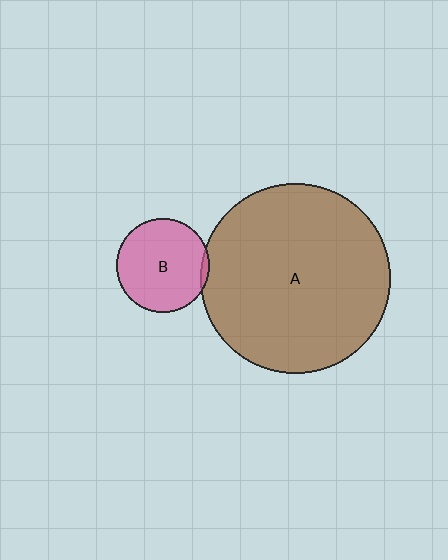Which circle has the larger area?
Circle A (brown).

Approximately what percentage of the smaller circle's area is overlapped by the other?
Approximately 5%.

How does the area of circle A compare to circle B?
Approximately 4.1 times.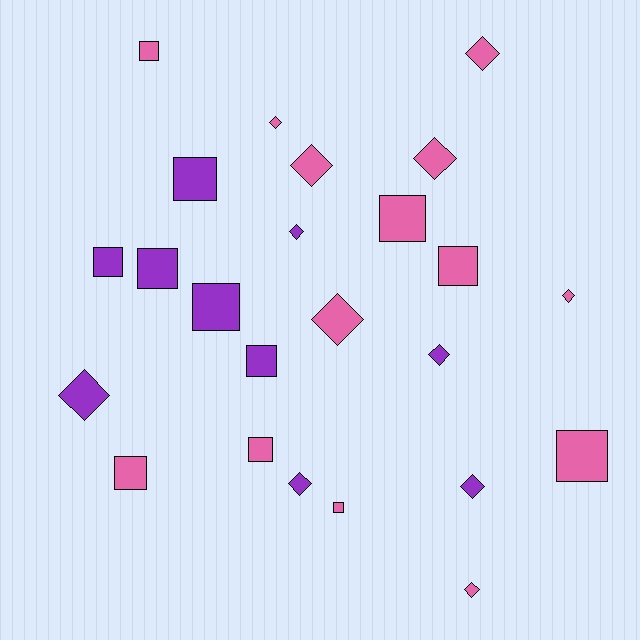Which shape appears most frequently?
Diamond, with 12 objects.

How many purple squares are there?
There are 5 purple squares.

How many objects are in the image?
There are 24 objects.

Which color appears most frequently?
Pink, with 14 objects.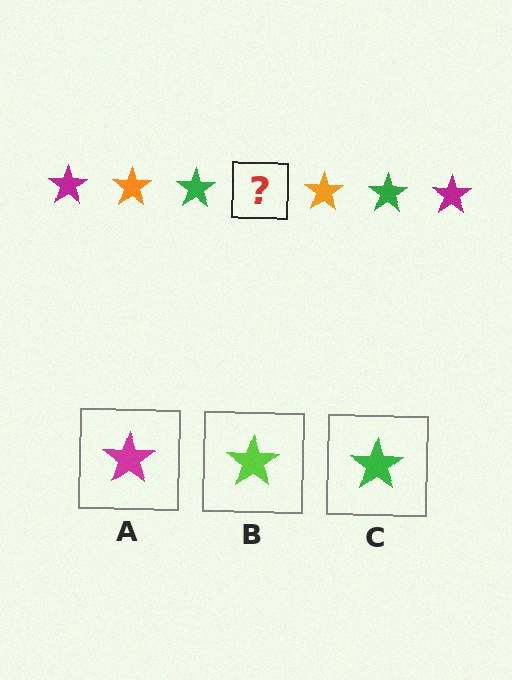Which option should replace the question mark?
Option A.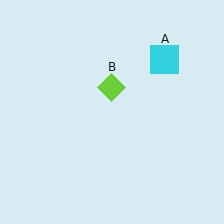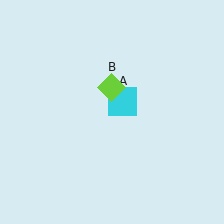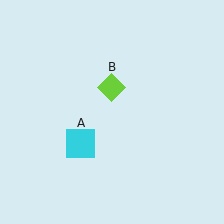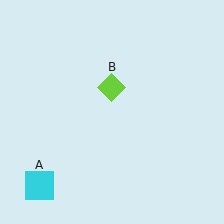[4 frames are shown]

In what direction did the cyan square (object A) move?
The cyan square (object A) moved down and to the left.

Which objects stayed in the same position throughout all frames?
Lime diamond (object B) remained stationary.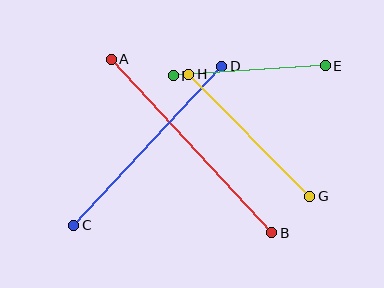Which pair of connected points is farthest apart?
Points A and B are farthest apart.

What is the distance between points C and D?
The distance is approximately 218 pixels.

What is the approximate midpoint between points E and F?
The midpoint is at approximately (249, 71) pixels.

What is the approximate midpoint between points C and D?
The midpoint is at approximately (148, 146) pixels.